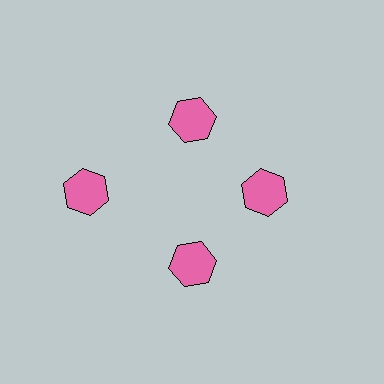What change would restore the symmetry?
The symmetry would be restored by moving it inward, back onto the ring so that all 4 hexagons sit at equal angles and equal distance from the center.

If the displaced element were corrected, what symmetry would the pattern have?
It would have 4-fold rotational symmetry — the pattern would map onto itself every 90 degrees.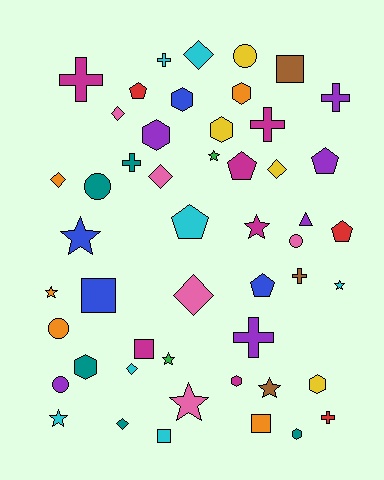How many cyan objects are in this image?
There are 7 cyan objects.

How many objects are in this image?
There are 50 objects.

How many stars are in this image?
There are 9 stars.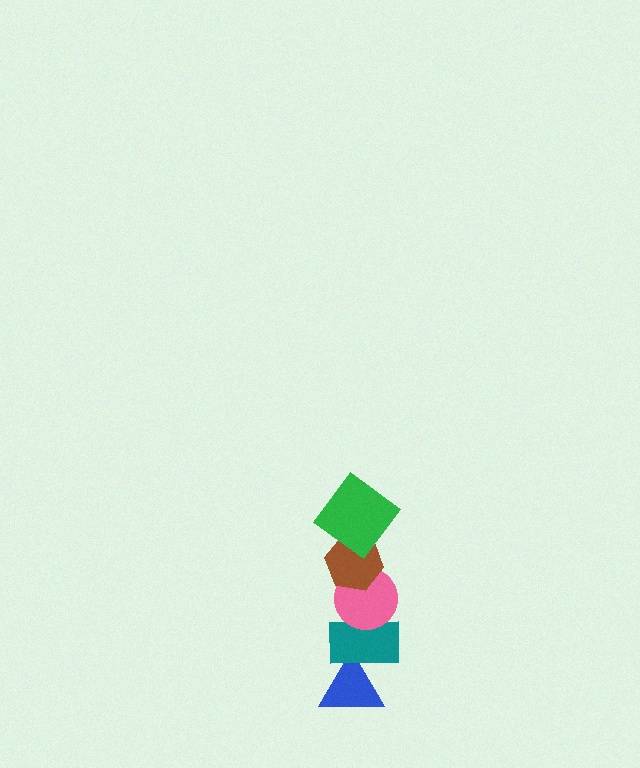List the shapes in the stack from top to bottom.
From top to bottom: the green diamond, the brown hexagon, the pink circle, the teal rectangle, the blue triangle.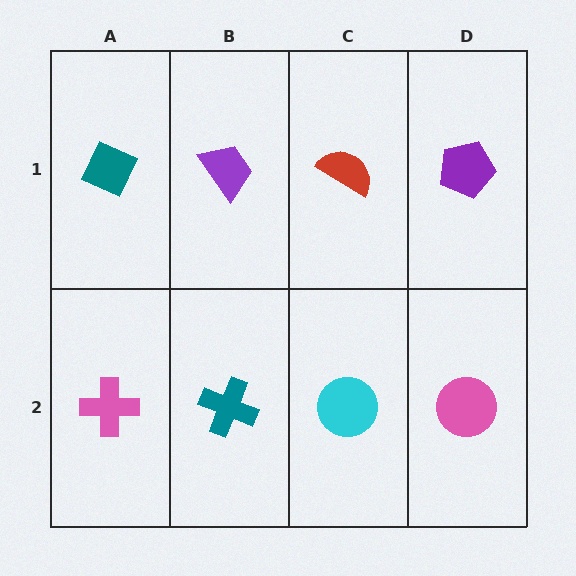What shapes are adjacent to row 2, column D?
A purple pentagon (row 1, column D), a cyan circle (row 2, column C).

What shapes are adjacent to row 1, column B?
A teal cross (row 2, column B), a teal diamond (row 1, column A), a red semicircle (row 1, column C).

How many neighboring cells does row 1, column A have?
2.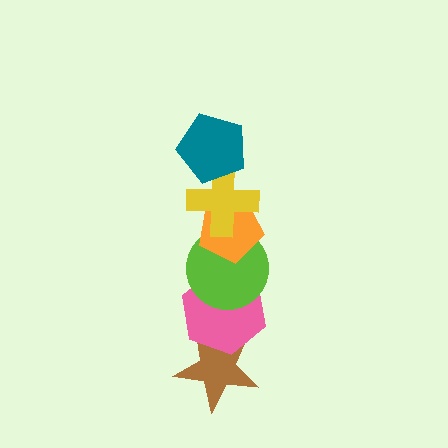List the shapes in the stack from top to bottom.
From top to bottom: the teal pentagon, the yellow cross, the orange pentagon, the lime circle, the pink hexagon, the brown star.